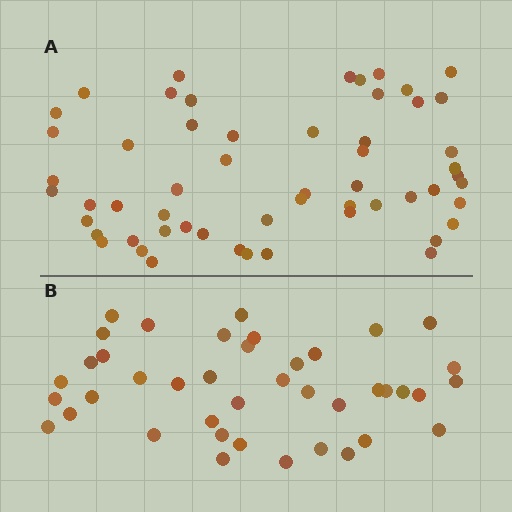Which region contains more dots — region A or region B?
Region A (the top region) has more dots.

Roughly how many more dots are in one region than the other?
Region A has approximately 15 more dots than region B.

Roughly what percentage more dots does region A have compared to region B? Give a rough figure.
About 35% more.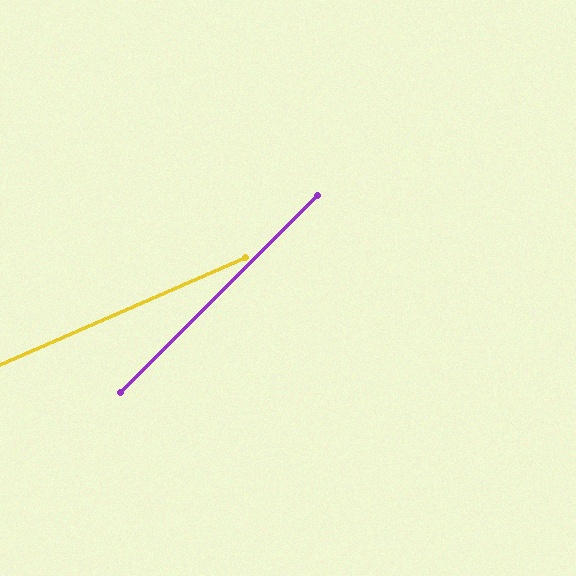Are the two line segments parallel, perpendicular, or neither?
Neither parallel nor perpendicular — they differ by about 21°.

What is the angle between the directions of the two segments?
Approximately 21 degrees.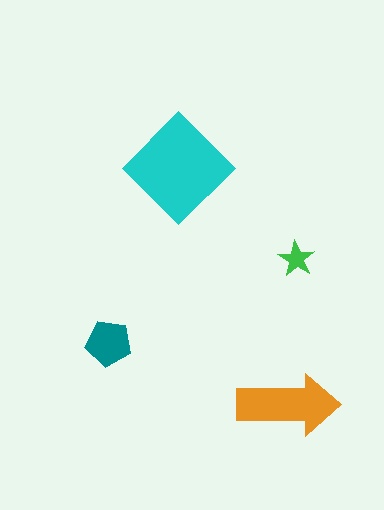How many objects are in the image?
There are 4 objects in the image.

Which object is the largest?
The cyan diamond.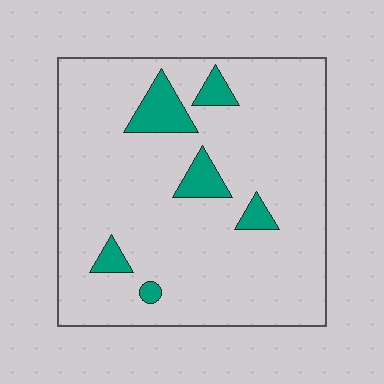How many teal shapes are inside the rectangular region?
6.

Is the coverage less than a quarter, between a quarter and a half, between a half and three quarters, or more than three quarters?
Less than a quarter.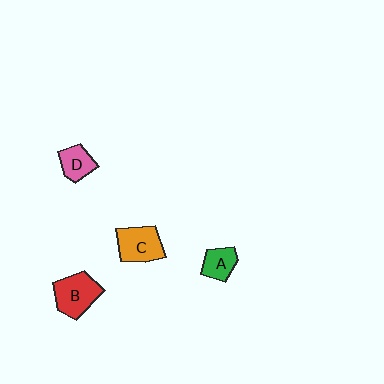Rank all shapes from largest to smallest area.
From largest to smallest: B (red), C (orange), D (pink), A (green).